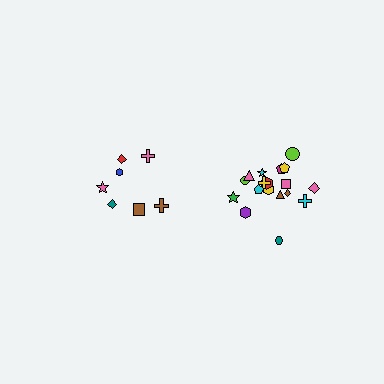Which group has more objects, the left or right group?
The right group.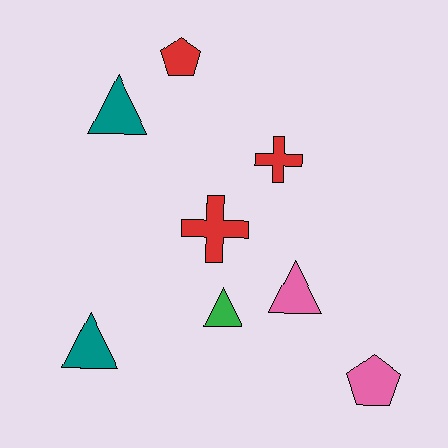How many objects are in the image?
There are 8 objects.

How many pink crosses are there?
There are no pink crosses.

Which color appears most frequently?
Red, with 3 objects.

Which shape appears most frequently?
Triangle, with 4 objects.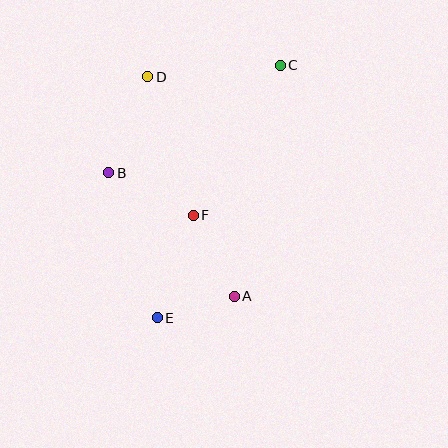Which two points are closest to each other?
Points A and E are closest to each other.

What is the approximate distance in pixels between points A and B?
The distance between A and B is approximately 176 pixels.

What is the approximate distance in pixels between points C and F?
The distance between C and F is approximately 173 pixels.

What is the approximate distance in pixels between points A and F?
The distance between A and F is approximately 91 pixels.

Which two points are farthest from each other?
Points C and E are farthest from each other.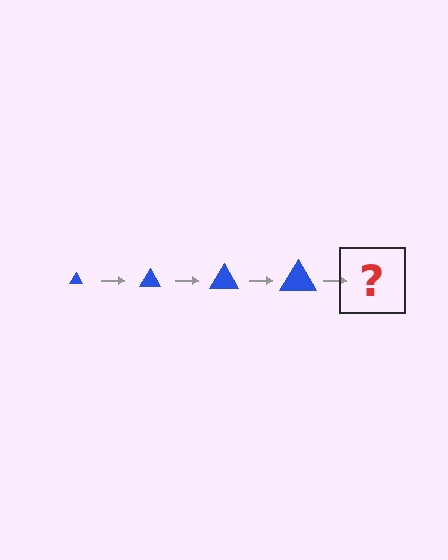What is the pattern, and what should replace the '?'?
The pattern is that the triangle gets progressively larger each step. The '?' should be a blue triangle, larger than the previous one.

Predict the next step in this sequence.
The next step is a blue triangle, larger than the previous one.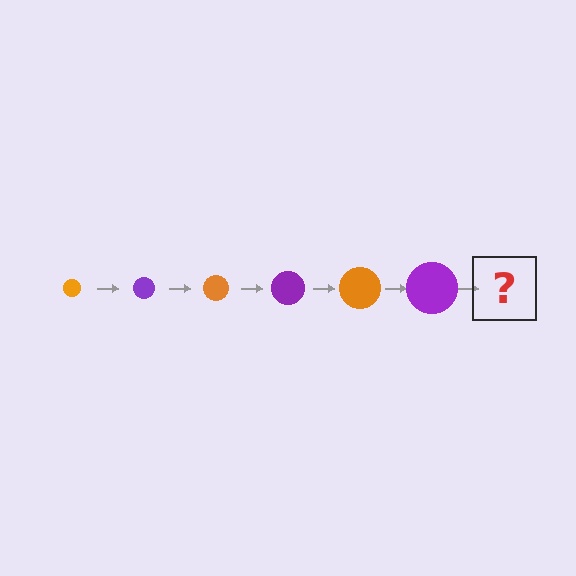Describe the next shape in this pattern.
It should be an orange circle, larger than the previous one.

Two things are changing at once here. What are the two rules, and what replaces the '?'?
The two rules are that the circle grows larger each step and the color cycles through orange and purple. The '?' should be an orange circle, larger than the previous one.